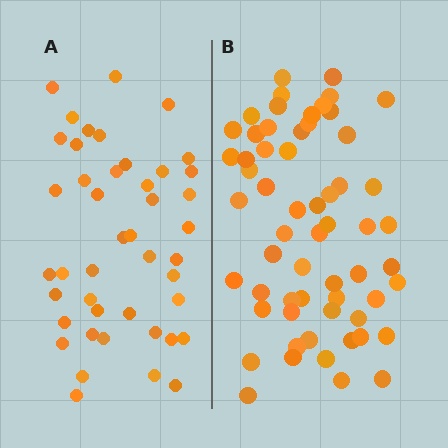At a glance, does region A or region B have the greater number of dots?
Region B (the right region) has more dots.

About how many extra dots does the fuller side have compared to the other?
Region B has approximately 15 more dots than region A.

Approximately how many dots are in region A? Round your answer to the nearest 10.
About 40 dots. (The exact count is 44, which rounds to 40.)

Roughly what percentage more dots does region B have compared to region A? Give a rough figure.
About 35% more.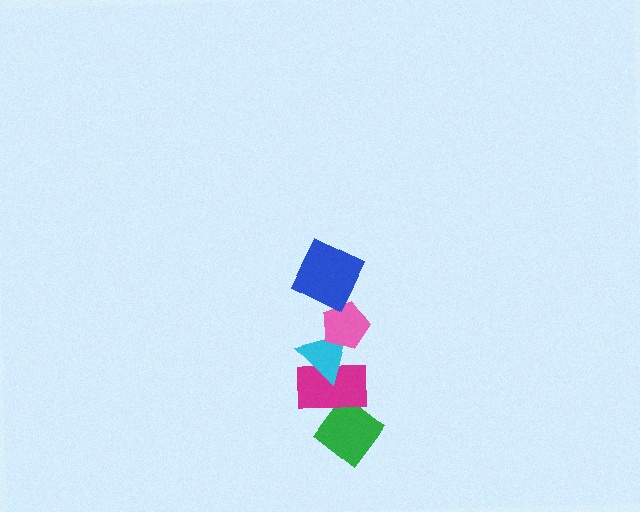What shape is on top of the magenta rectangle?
The cyan triangle is on top of the magenta rectangle.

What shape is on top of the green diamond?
The magenta rectangle is on top of the green diamond.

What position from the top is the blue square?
The blue square is 1st from the top.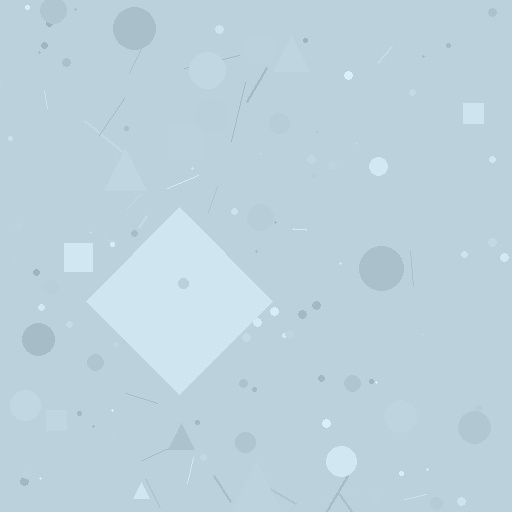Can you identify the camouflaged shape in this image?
The camouflaged shape is a diamond.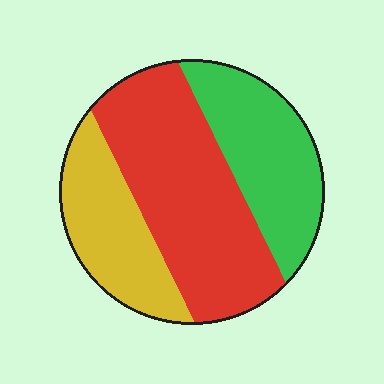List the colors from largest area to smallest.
From largest to smallest: red, green, yellow.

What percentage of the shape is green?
Green covers around 30% of the shape.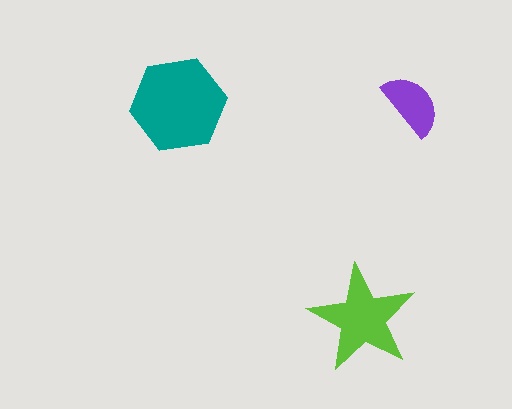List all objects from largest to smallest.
The teal hexagon, the lime star, the purple semicircle.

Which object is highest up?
The purple semicircle is topmost.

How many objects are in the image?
There are 3 objects in the image.